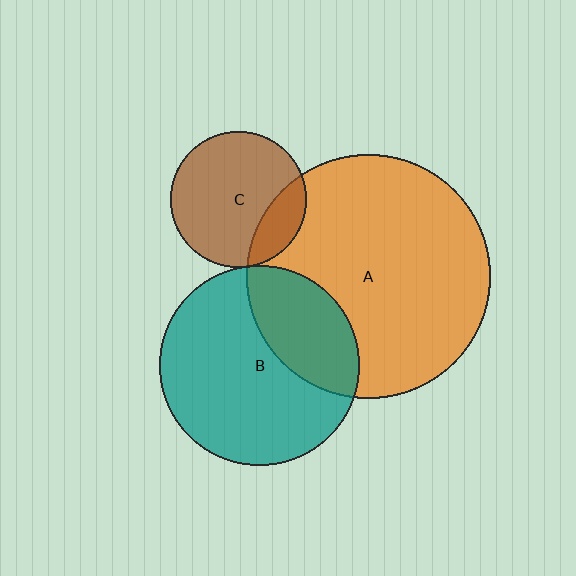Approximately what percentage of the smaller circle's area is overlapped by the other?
Approximately 20%.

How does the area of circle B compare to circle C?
Approximately 2.2 times.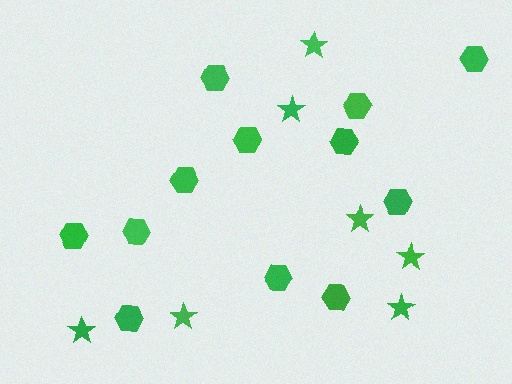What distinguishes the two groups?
There are 2 groups: one group of hexagons (12) and one group of stars (7).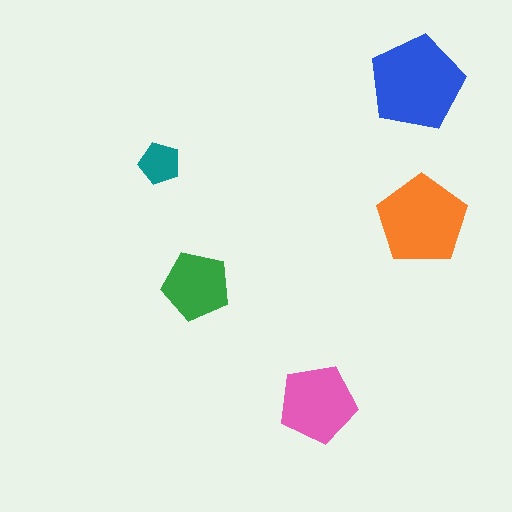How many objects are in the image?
There are 5 objects in the image.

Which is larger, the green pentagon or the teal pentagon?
The green one.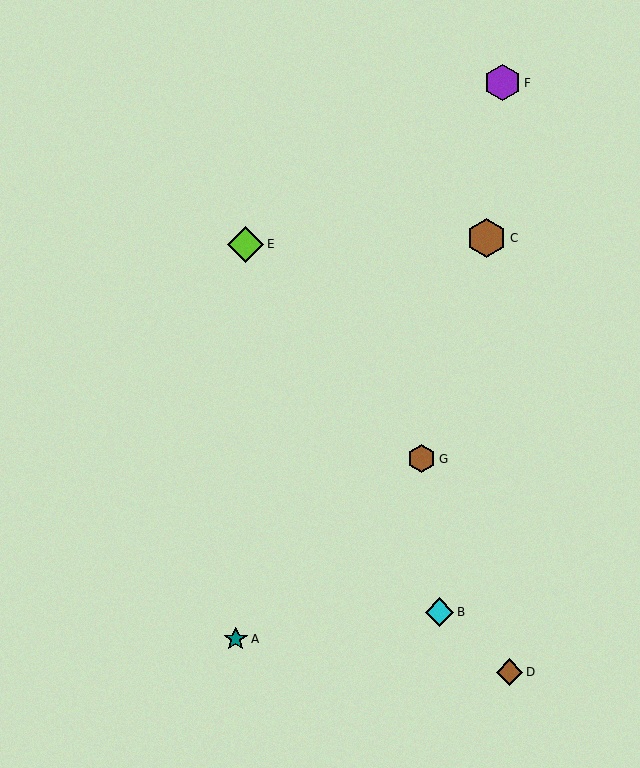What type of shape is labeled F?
Shape F is a purple hexagon.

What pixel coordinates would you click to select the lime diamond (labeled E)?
Click at (246, 244) to select the lime diamond E.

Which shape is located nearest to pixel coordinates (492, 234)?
The brown hexagon (labeled C) at (487, 238) is nearest to that location.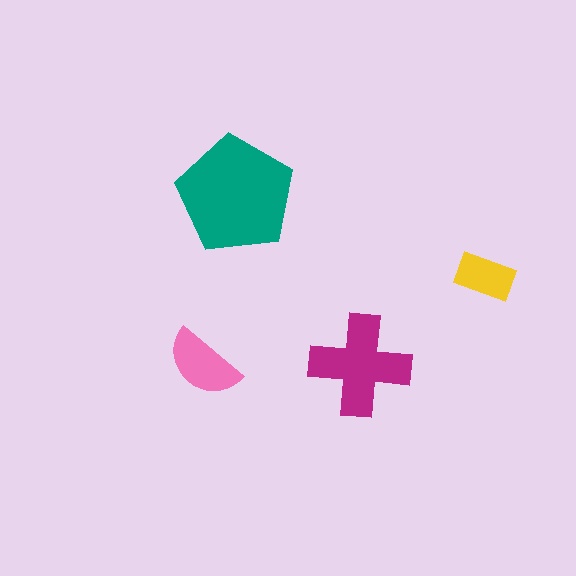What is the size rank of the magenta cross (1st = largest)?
2nd.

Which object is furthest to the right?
The yellow rectangle is rightmost.